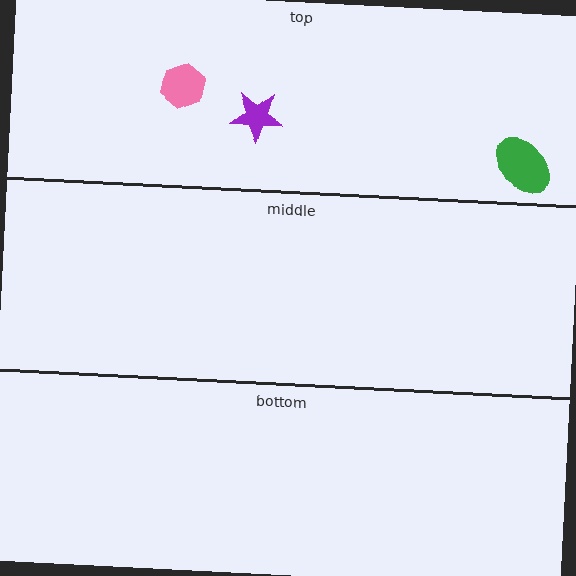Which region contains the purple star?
The top region.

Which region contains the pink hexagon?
The top region.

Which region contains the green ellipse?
The top region.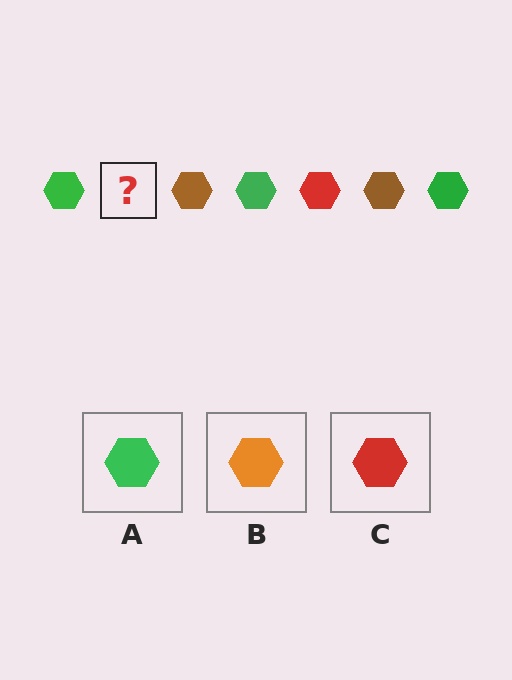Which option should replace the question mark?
Option C.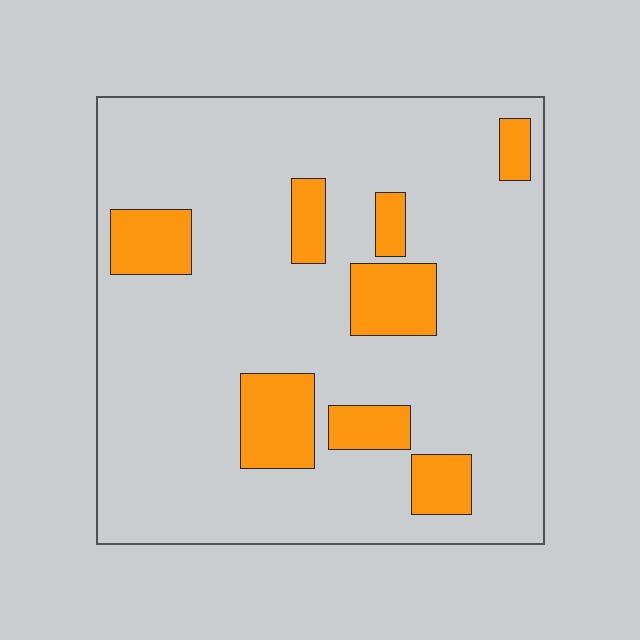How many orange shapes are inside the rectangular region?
8.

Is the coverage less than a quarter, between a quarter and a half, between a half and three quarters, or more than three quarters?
Less than a quarter.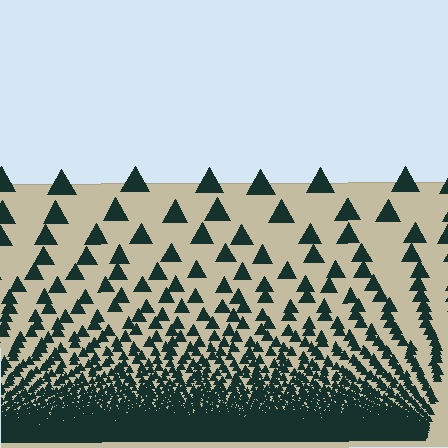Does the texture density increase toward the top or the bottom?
Density increases toward the bottom.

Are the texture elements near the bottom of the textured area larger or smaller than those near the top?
Smaller. The gradient is inverted — elements near the bottom are smaller and denser.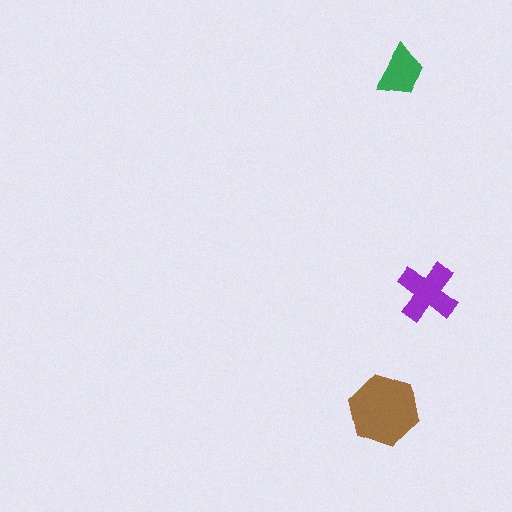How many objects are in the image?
There are 3 objects in the image.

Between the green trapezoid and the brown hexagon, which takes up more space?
The brown hexagon.